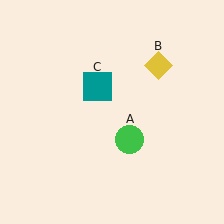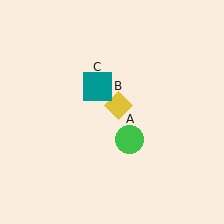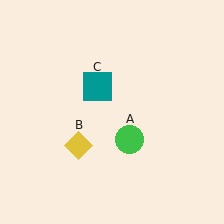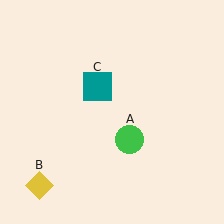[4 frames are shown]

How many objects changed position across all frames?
1 object changed position: yellow diamond (object B).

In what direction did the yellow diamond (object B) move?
The yellow diamond (object B) moved down and to the left.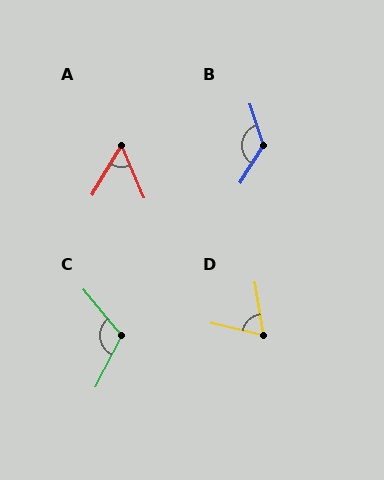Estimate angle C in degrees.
Approximately 113 degrees.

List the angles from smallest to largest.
A (55°), D (68°), C (113°), B (129°).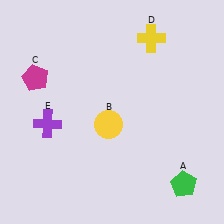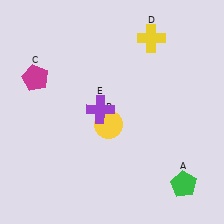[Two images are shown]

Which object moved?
The purple cross (E) moved right.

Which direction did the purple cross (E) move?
The purple cross (E) moved right.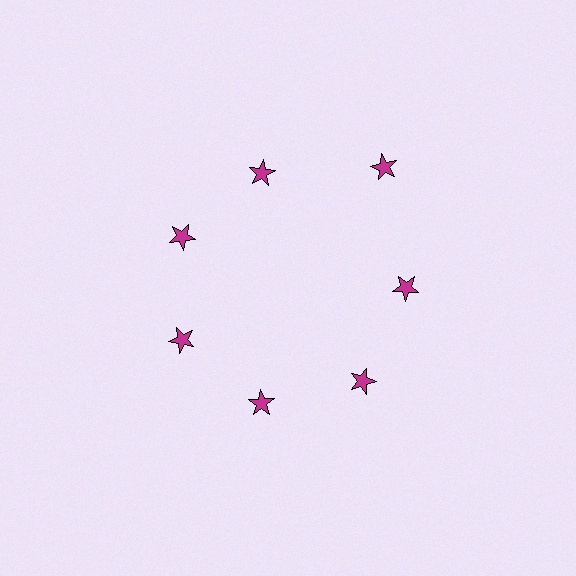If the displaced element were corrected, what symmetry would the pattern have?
It would have 7-fold rotational symmetry — the pattern would map onto itself every 51 degrees.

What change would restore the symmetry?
The symmetry would be restored by moving it inward, back onto the ring so that all 7 stars sit at equal angles and equal distance from the center.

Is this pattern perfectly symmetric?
No. The 7 magenta stars are arranged in a ring, but one element near the 1 o'clock position is pushed outward from the center, breaking the 7-fold rotational symmetry.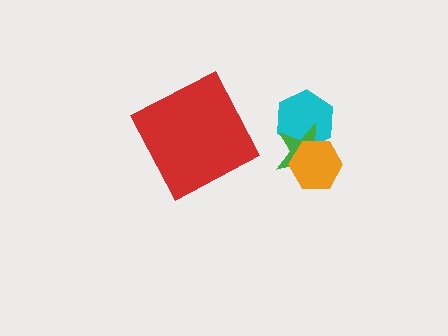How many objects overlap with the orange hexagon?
2 objects overlap with the orange hexagon.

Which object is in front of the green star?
The orange hexagon is in front of the green star.